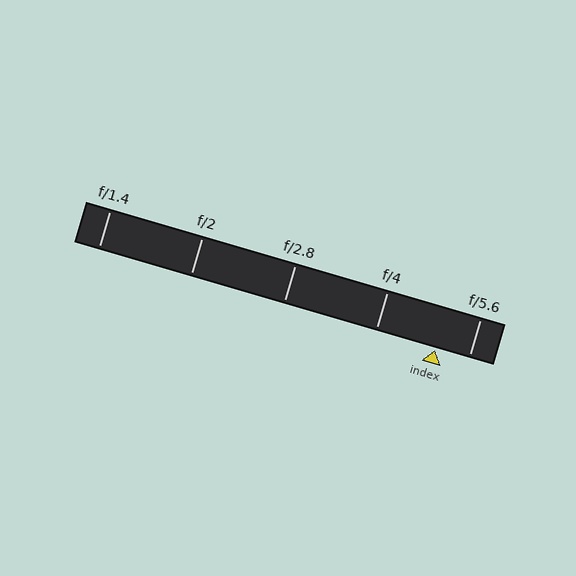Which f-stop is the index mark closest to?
The index mark is closest to f/5.6.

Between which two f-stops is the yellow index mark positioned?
The index mark is between f/4 and f/5.6.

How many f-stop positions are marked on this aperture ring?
There are 5 f-stop positions marked.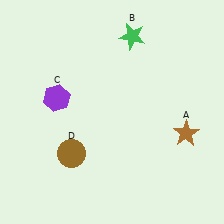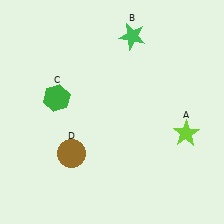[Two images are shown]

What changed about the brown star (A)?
In Image 1, A is brown. In Image 2, it changed to lime.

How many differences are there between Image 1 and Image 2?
There are 2 differences between the two images.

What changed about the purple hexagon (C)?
In Image 1, C is purple. In Image 2, it changed to green.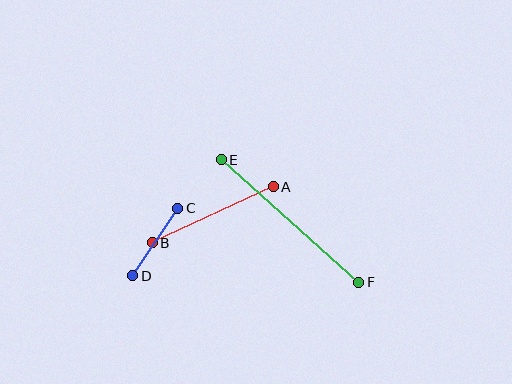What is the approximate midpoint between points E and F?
The midpoint is at approximately (290, 221) pixels.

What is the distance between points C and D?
The distance is approximately 81 pixels.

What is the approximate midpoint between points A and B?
The midpoint is at approximately (213, 215) pixels.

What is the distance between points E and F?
The distance is approximately 184 pixels.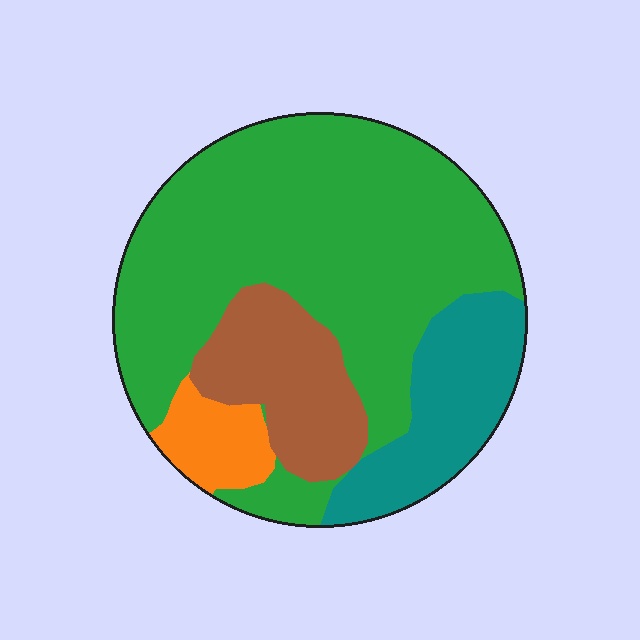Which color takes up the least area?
Orange, at roughly 5%.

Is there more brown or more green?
Green.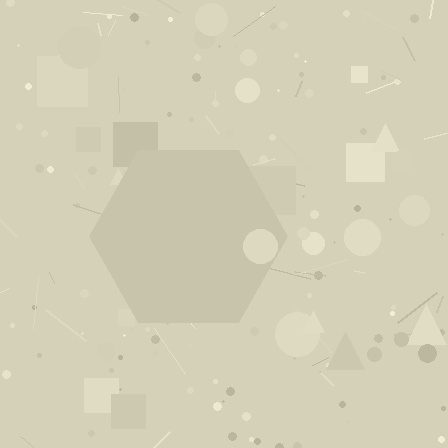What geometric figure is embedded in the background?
A hexagon is embedded in the background.